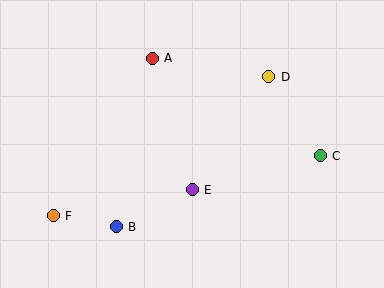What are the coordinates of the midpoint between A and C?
The midpoint between A and C is at (236, 107).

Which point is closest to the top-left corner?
Point A is closest to the top-left corner.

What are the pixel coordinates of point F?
Point F is at (53, 216).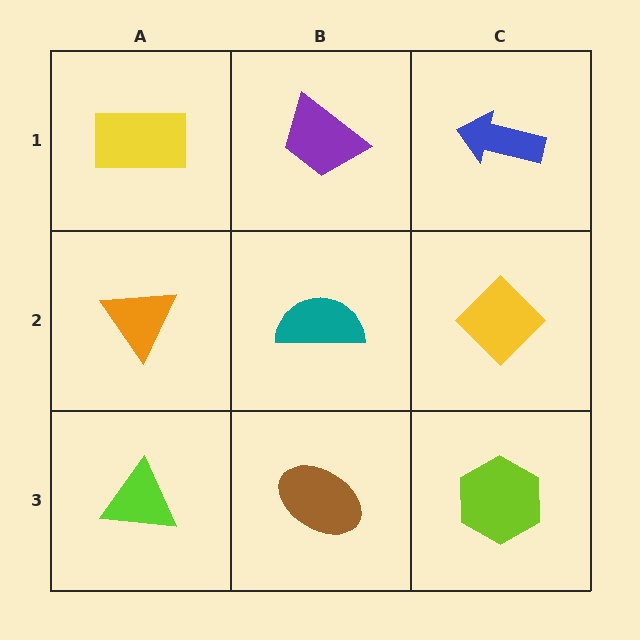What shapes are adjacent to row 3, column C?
A yellow diamond (row 2, column C), a brown ellipse (row 3, column B).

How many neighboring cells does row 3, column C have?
2.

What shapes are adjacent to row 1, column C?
A yellow diamond (row 2, column C), a purple trapezoid (row 1, column B).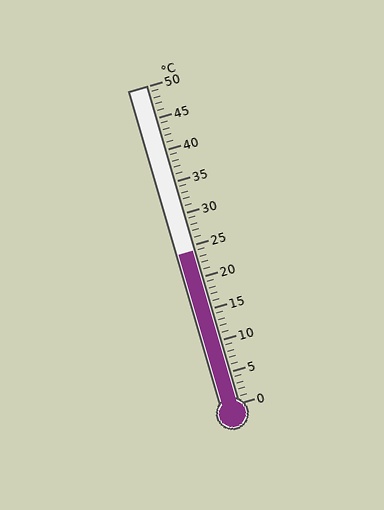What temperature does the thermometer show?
The thermometer shows approximately 24°C.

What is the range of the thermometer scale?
The thermometer scale ranges from 0°C to 50°C.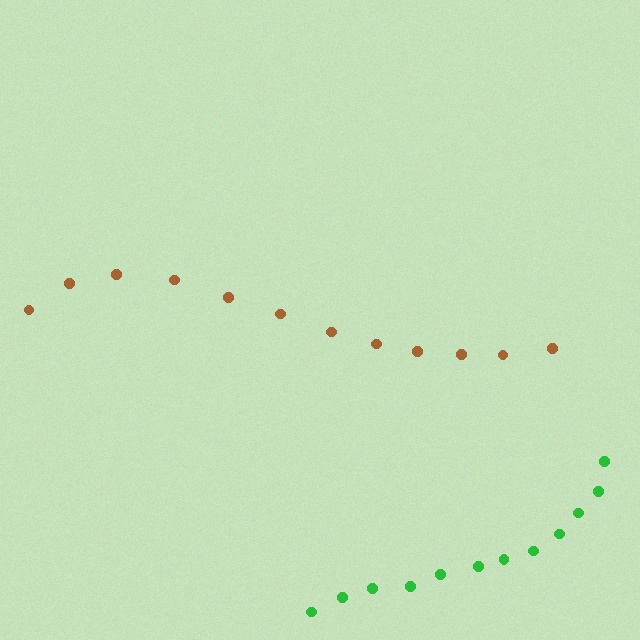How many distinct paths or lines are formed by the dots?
There are 2 distinct paths.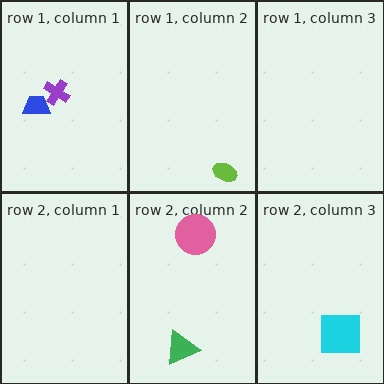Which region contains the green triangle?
The row 2, column 2 region.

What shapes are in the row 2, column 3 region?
The cyan square.